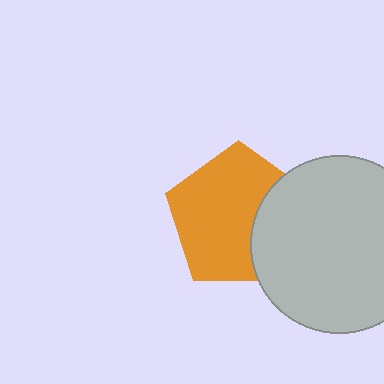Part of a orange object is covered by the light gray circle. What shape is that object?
It is a pentagon.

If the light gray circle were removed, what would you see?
You would see the complete orange pentagon.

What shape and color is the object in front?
The object in front is a light gray circle.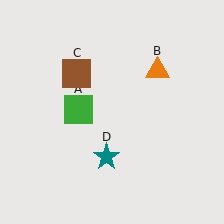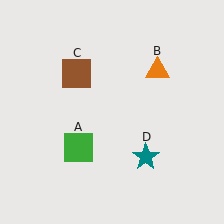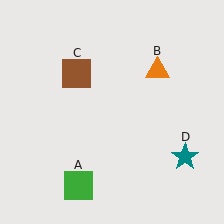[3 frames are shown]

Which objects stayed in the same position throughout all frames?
Orange triangle (object B) and brown square (object C) remained stationary.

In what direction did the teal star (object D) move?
The teal star (object D) moved right.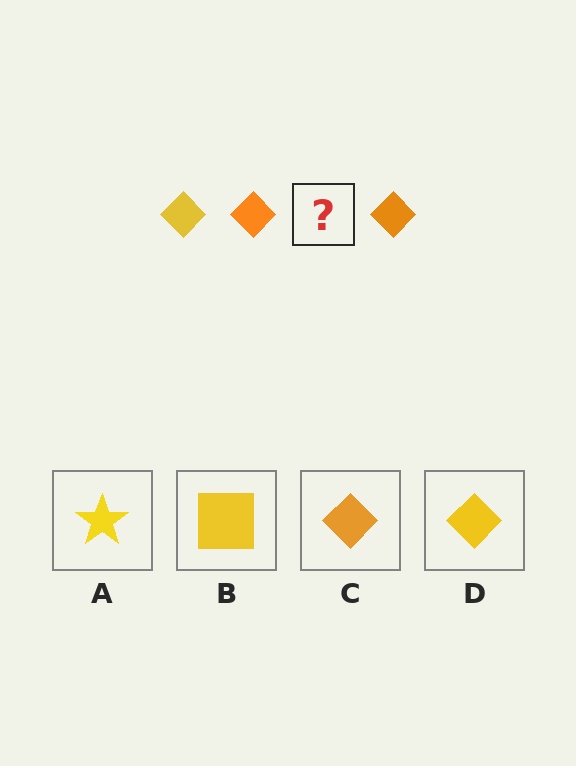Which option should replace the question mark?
Option D.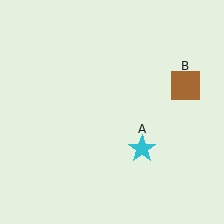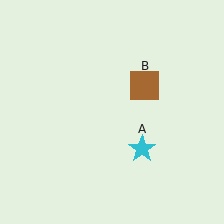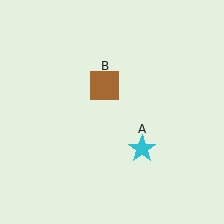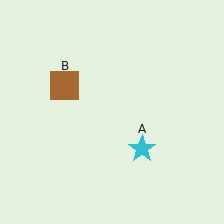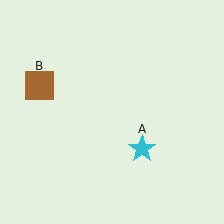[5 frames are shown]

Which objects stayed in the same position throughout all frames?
Cyan star (object A) remained stationary.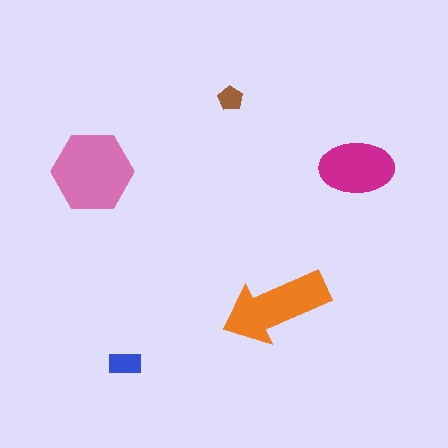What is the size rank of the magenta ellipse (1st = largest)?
3rd.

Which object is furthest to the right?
The magenta ellipse is rightmost.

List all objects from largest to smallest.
The pink hexagon, the orange arrow, the magenta ellipse, the blue rectangle, the brown pentagon.